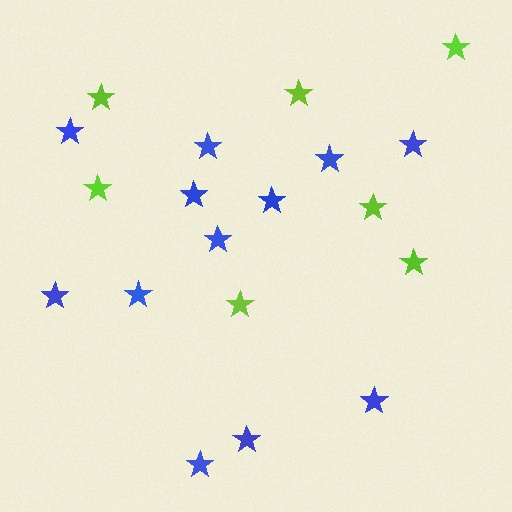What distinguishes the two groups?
There are 2 groups: one group of blue stars (12) and one group of lime stars (7).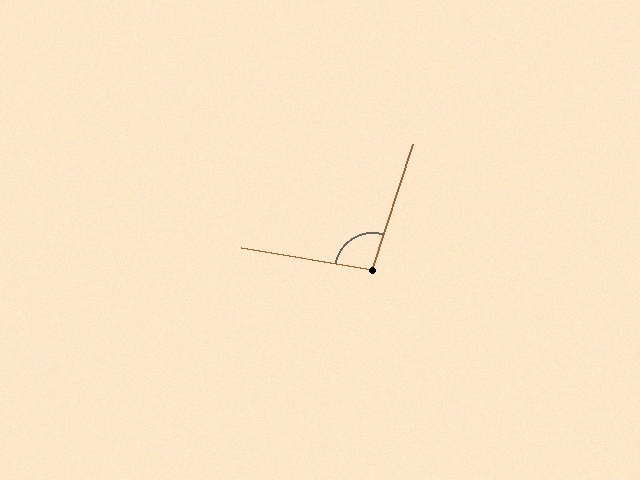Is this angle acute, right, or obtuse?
It is obtuse.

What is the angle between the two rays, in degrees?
Approximately 98 degrees.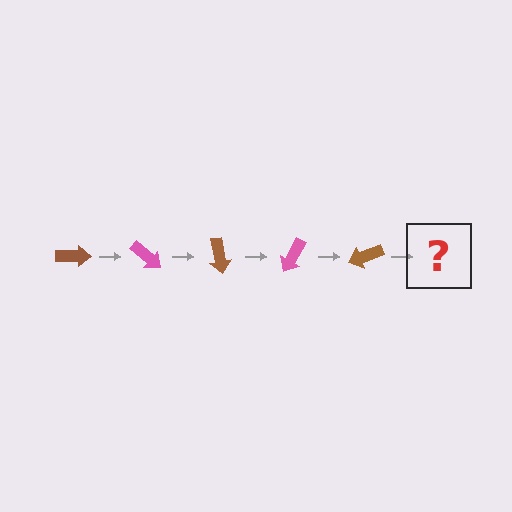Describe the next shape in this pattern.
It should be a pink arrow, rotated 200 degrees from the start.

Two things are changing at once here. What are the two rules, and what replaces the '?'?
The two rules are that it rotates 40 degrees each step and the color cycles through brown and pink. The '?' should be a pink arrow, rotated 200 degrees from the start.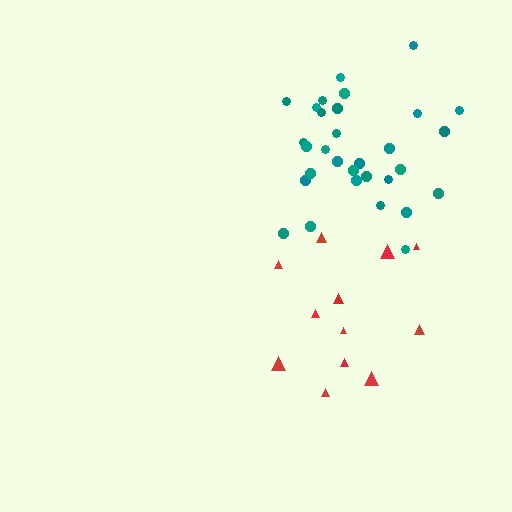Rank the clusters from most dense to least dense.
teal, red.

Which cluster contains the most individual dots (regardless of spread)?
Teal (31).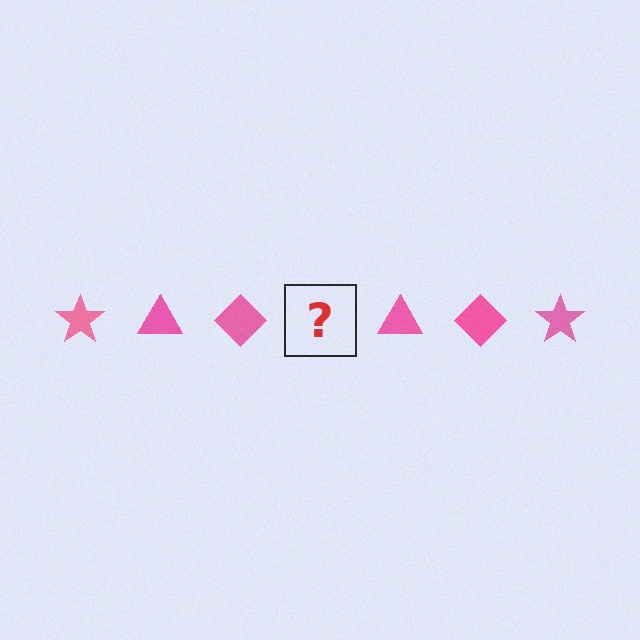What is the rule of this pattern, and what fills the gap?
The rule is that the pattern cycles through star, triangle, diamond shapes in pink. The gap should be filled with a pink star.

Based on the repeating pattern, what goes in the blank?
The blank should be a pink star.